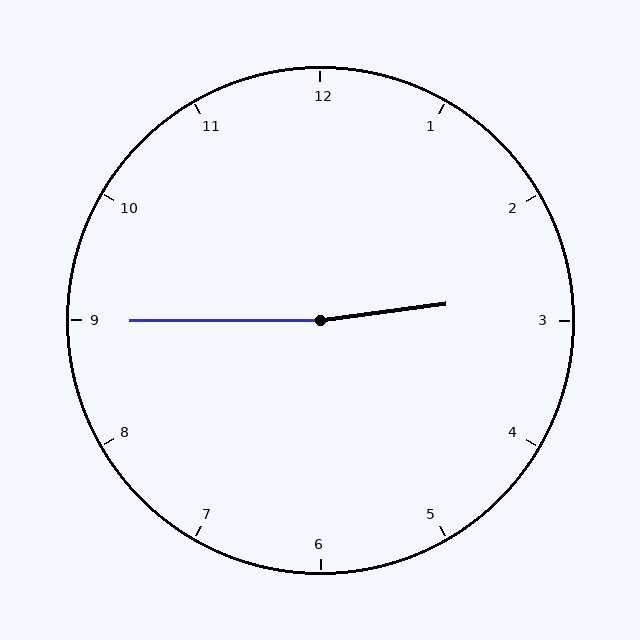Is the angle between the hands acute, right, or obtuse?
It is obtuse.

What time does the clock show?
2:45.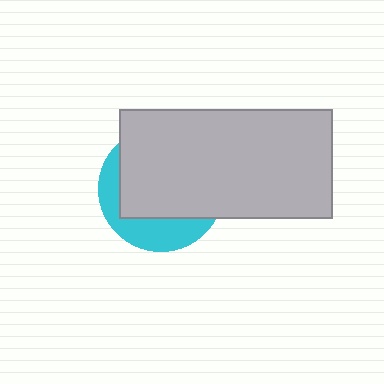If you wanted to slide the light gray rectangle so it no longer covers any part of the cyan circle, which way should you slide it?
Slide it toward the upper-right — that is the most direct way to separate the two shapes.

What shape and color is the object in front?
The object in front is a light gray rectangle.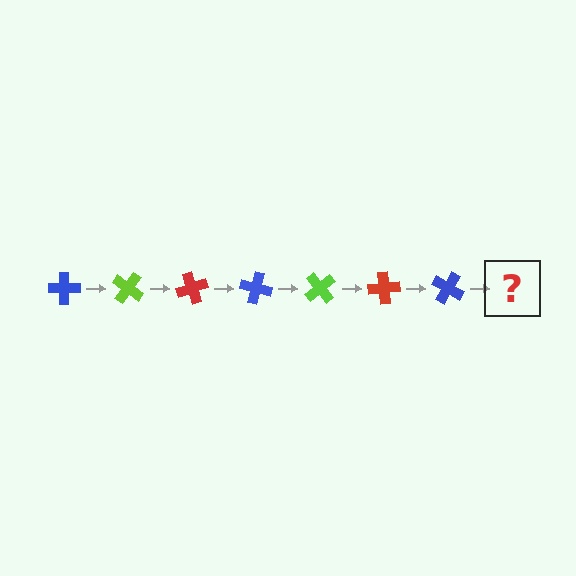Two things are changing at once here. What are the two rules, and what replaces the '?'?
The two rules are that it rotates 35 degrees each step and the color cycles through blue, lime, and red. The '?' should be a lime cross, rotated 245 degrees from the start.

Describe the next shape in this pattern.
It should be a lime cross, rotated 245 degrees from the start.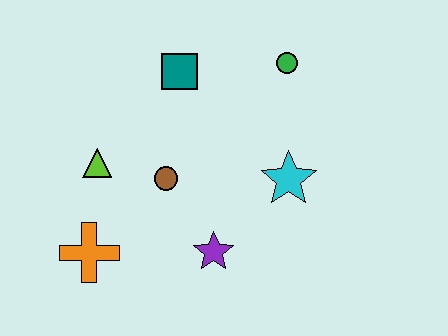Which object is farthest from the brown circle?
The green circle is farthest from the brown circle.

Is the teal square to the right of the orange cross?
Yes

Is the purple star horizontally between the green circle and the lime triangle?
Yes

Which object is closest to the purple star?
The brown circle is closest to the purple star.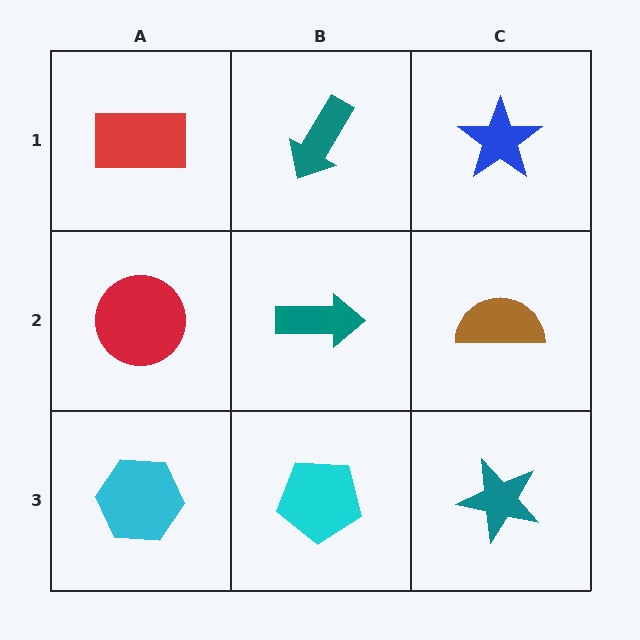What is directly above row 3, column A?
A red circle.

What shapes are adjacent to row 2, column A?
A red rectangle (row 1, column A), a cyan hexagon (row 3, column A), a teal arrow (row 2, column B).